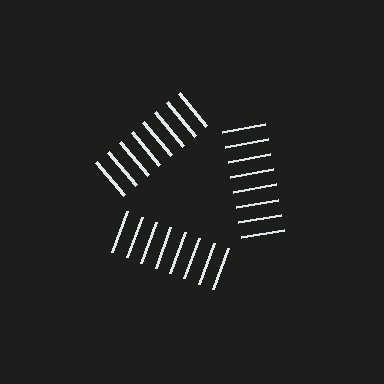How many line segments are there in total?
24 — 8 along each of the 3 edges.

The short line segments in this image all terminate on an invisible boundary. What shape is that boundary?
An illusory triangle — the line segments terminate on its edges but no continuous stroke is drawn.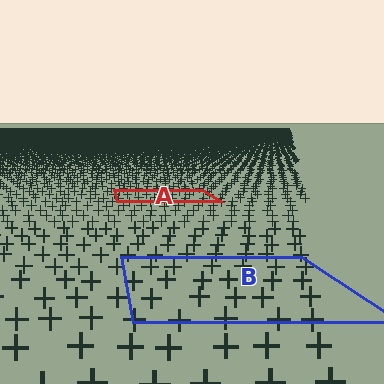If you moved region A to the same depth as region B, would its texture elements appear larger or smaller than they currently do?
They would appear larger. At a closer depth, the same texture elements are projected at a bigger on-screen size.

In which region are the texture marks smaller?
The texture marks are smaller in region A, because it is farther away.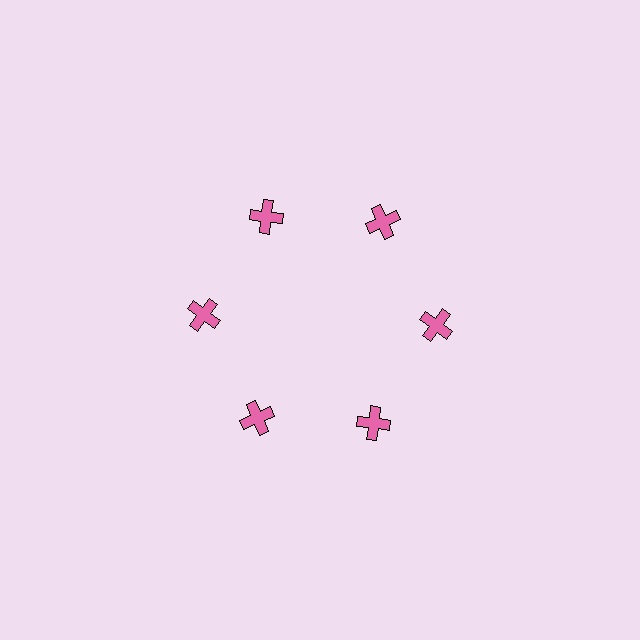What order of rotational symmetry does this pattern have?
This pattern has 6-fold rotational symmetry.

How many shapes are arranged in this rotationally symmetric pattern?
There are 6 shapes, arranged in 6 groups of 1.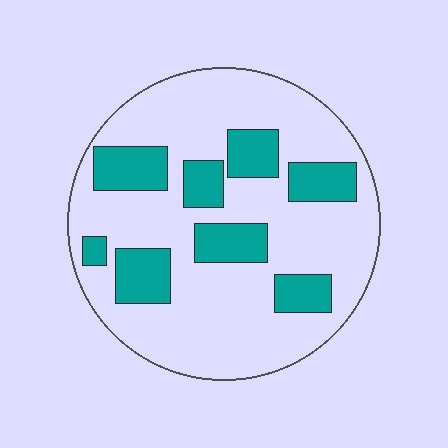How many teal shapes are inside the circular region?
8.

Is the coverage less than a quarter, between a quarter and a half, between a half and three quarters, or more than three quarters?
Between a quarter and a half.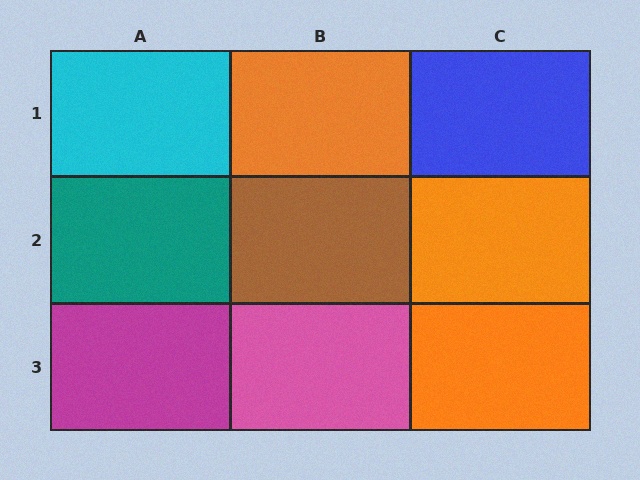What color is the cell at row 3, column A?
Magenta.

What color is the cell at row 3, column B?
Pink.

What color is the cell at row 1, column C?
Blue.